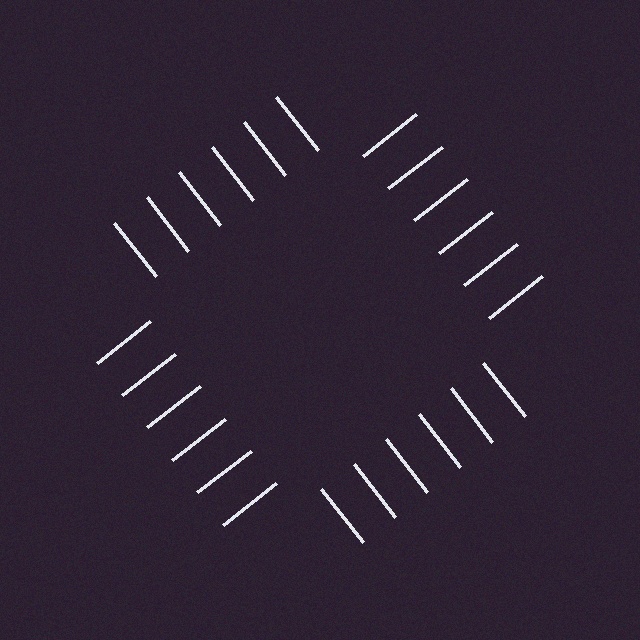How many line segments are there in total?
24 — 6 along each of the 4 edges.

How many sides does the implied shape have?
4 sides — the line-ends trace a square.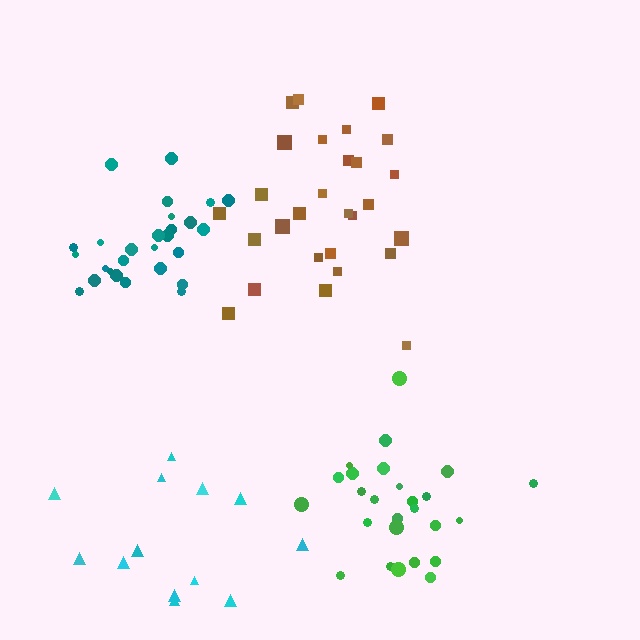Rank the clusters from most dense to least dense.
teal, green, brown, cyan.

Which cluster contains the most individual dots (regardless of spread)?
Brown (28).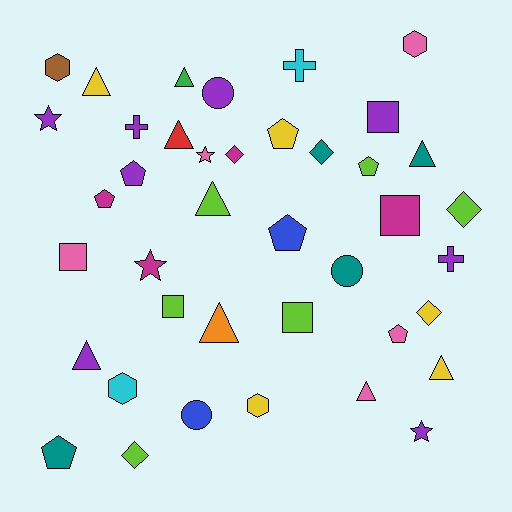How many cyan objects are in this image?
There are 2 cyan objects.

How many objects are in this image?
There are 40 objects.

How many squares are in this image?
There are 5 squares.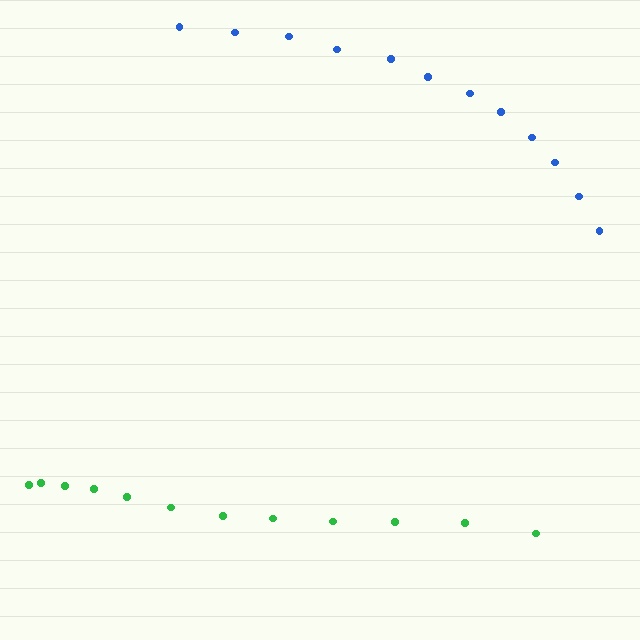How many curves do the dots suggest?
There are 2 distinct paths.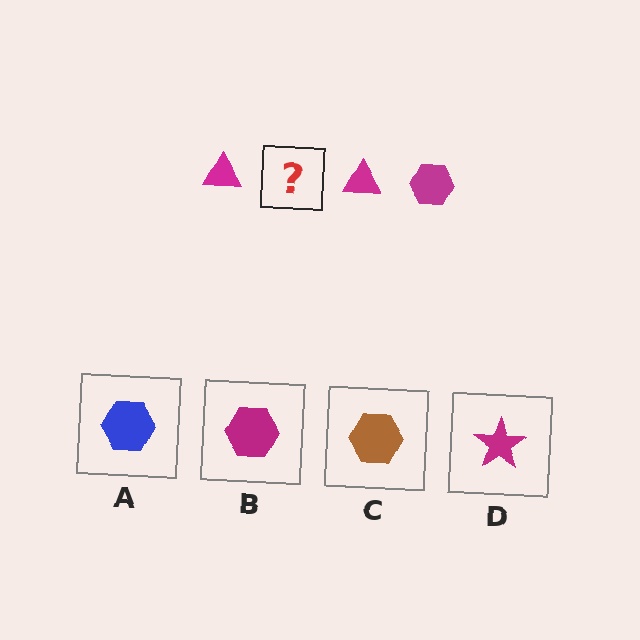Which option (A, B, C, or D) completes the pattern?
B.